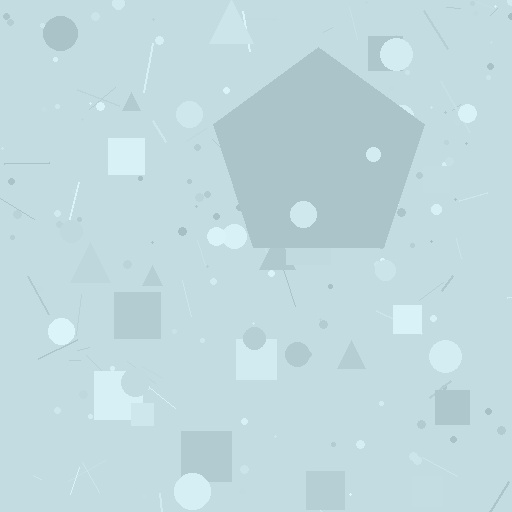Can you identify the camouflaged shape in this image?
The camouflaged shape is a pentagon.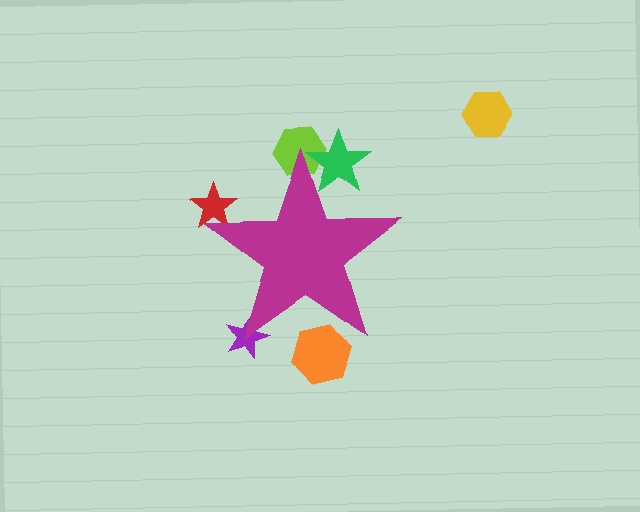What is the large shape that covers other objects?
A magenta star.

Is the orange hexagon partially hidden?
Yes, the orange hexagon is partially hidden behind the magenta star.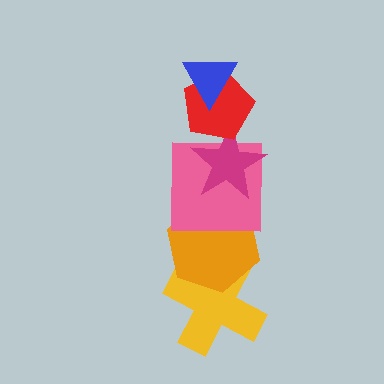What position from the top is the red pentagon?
The red pentagon is 2nd from the top.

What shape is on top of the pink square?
The magenta star is on top of the pink square.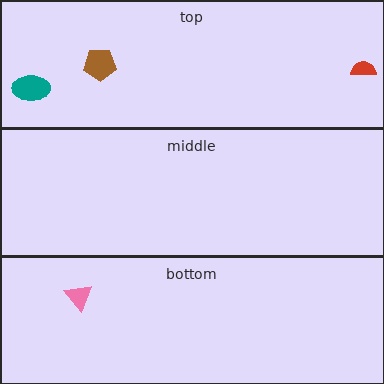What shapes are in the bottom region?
The pink triangle.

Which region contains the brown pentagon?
The top region.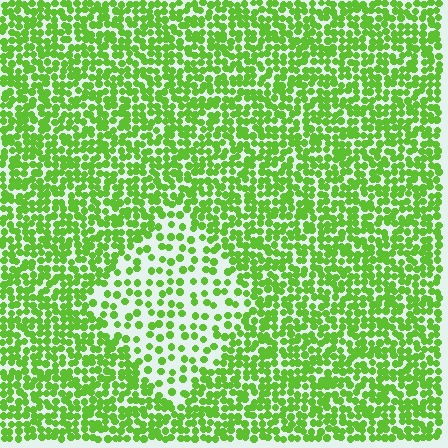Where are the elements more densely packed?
The elements are more densely packed outside the diamond boundary.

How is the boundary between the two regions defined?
The boundary is defined by a change in element density (approximately 2.3x ratio). All elements are the same color, size, and shape.